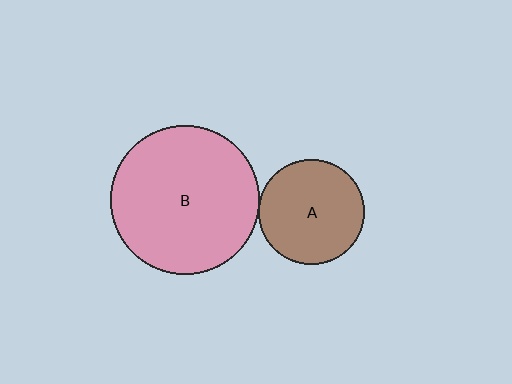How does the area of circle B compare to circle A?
Approximately 2.0 times.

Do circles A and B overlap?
Yes.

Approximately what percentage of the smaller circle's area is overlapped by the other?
Approximately 5%.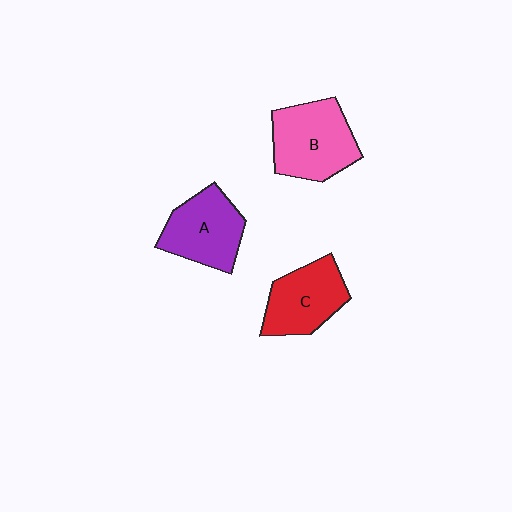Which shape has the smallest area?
Shape C (red).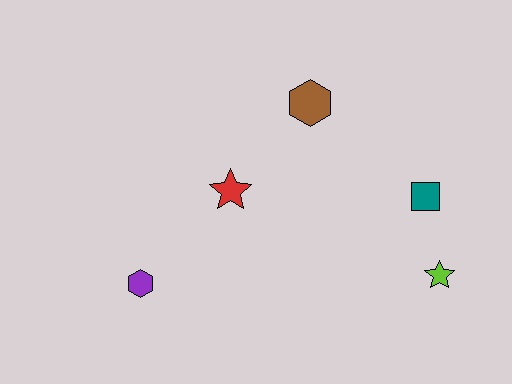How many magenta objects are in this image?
There are no magenta objects.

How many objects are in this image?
There are 5 objects.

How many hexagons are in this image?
There are 2 hexagons.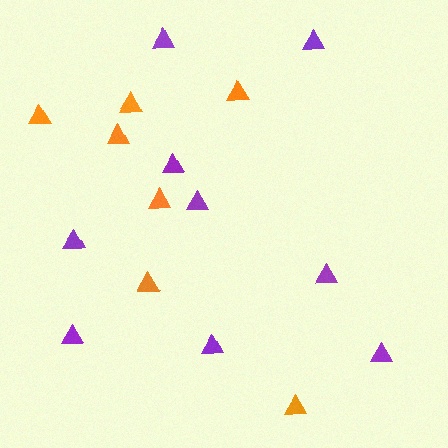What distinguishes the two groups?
There are 2 groups: one group of orange triangles (7) and one group of purple triangles (9).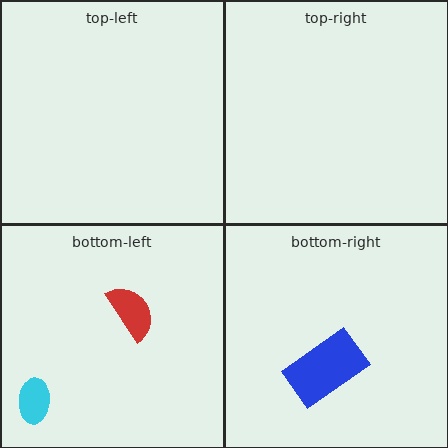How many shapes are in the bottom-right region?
1.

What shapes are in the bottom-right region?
The blue rectangle.